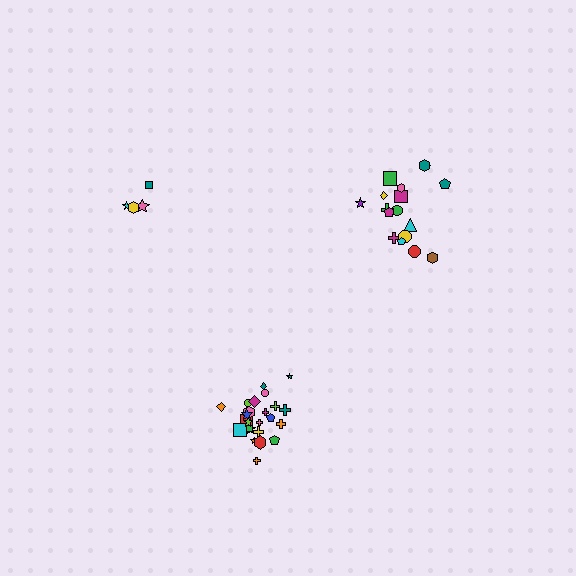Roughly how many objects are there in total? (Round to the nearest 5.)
Roughly 45 objects in total.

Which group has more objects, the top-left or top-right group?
The top-right group.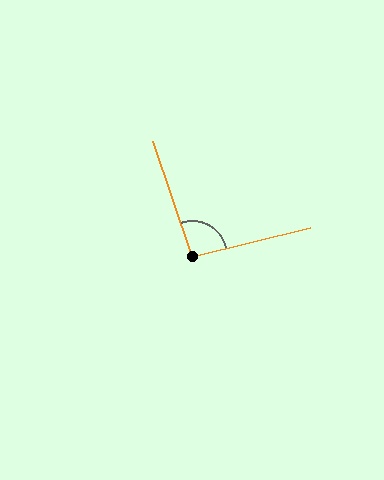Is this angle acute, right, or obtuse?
It is obtuse.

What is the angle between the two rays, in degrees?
Approximately 95 degrees.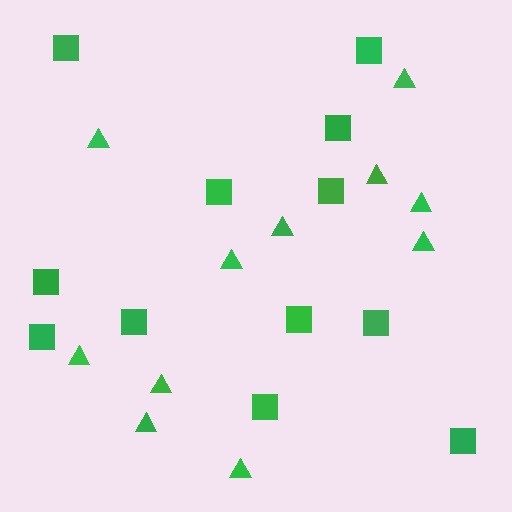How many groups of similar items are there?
There are 2 groups: one group of triangles (11) and one group of squares (12).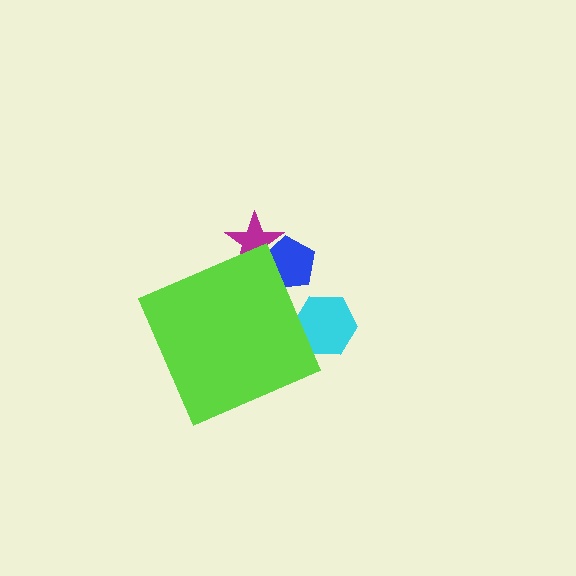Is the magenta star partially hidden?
Yes, the magenta star is partially hidden behind the lime diamond.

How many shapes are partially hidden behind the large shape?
3 shapes are partially hidden.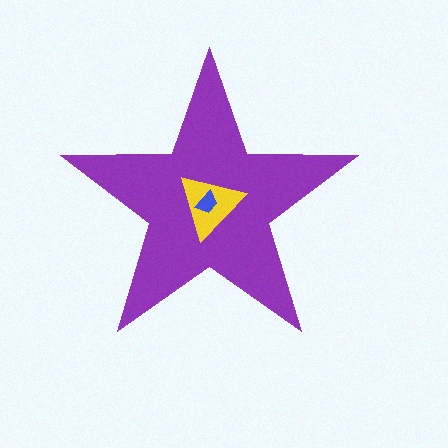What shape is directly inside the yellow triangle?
The blue trapezoid.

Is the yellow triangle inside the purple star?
Yes.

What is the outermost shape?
The purple star.